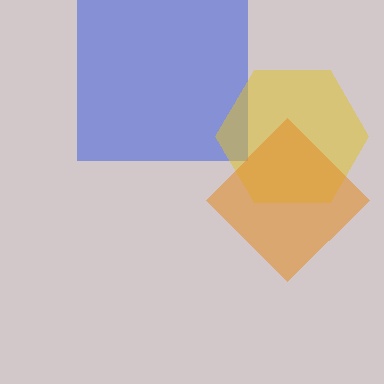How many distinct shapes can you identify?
There are 3 distinct shapes: a blue square, a yellow hexagon, an orange diamond.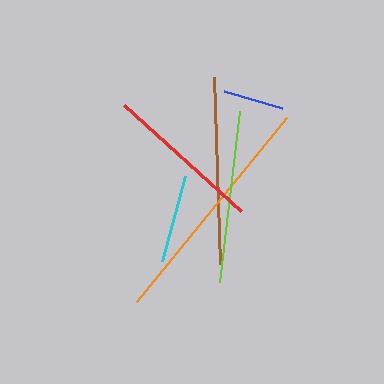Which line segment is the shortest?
The blue line is the shortest at approximately 60 pixels.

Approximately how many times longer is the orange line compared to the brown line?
The orange line is approximately 1.3 times the length of the brown line.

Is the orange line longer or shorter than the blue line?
The orange line is longer than the blue line.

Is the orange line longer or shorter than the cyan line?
The orange line is longer than the cyan line.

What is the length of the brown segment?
The brown segment is approximately 187 pixels long.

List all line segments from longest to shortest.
From longest to shortest: orange, brown, lime, red, cyan, blue.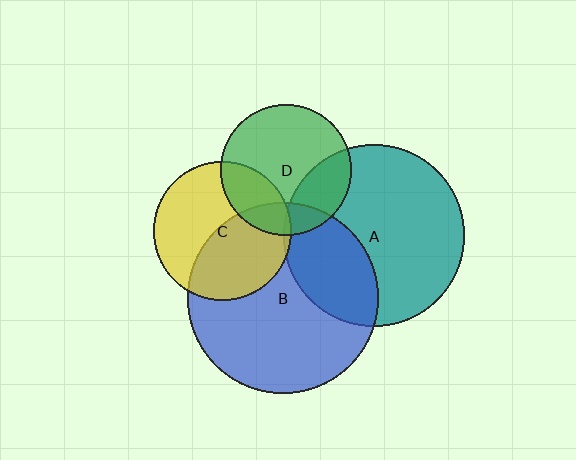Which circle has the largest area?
Circle B (blue).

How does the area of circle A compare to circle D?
Approximately 1.9 times.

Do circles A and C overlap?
Yes.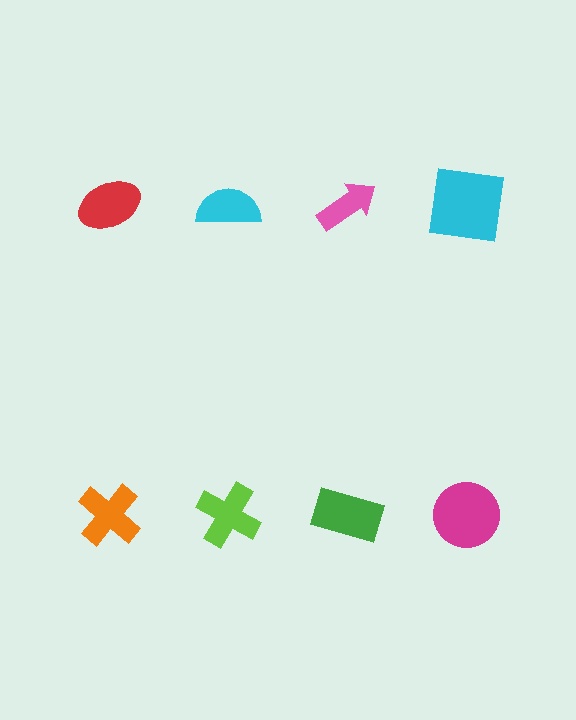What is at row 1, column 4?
A cyan square.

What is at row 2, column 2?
A lime cross.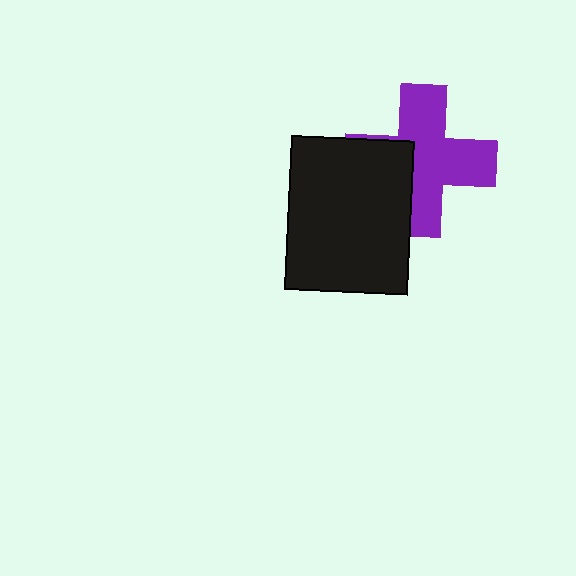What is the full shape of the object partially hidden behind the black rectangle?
The partially hidden object is a purple cross.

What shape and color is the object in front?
The object in front is a black rectangle.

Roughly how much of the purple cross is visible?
Most of it is visible (roughly 68%).